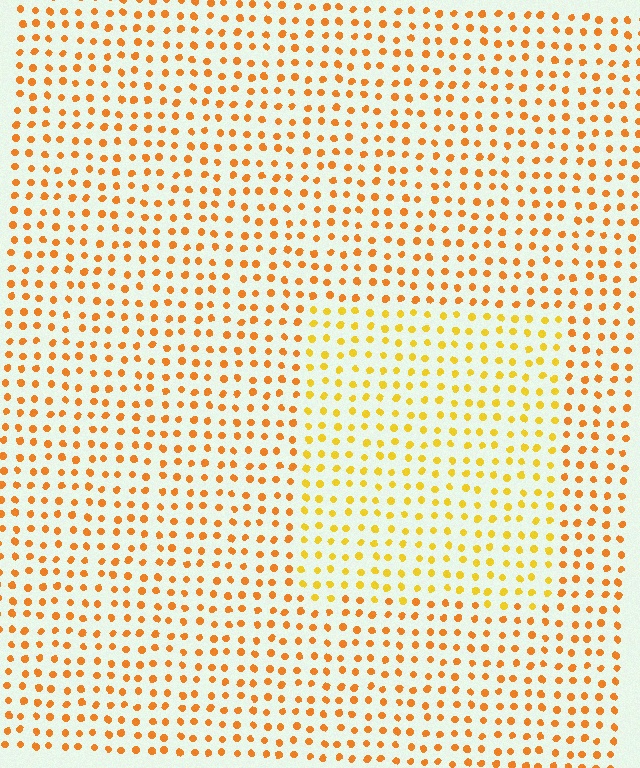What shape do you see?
I see a rectangle.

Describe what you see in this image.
The image is filled with small orange elements in a uniform arrangement. A rectangle-shaped region is visible where the elements are tinted to a slightly different hue, forming a subtle color boundary.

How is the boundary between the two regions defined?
The boundary is defined purely by a slight shift in hue (about 23 degrees). Spacing, size, and orientation are identical on both sides.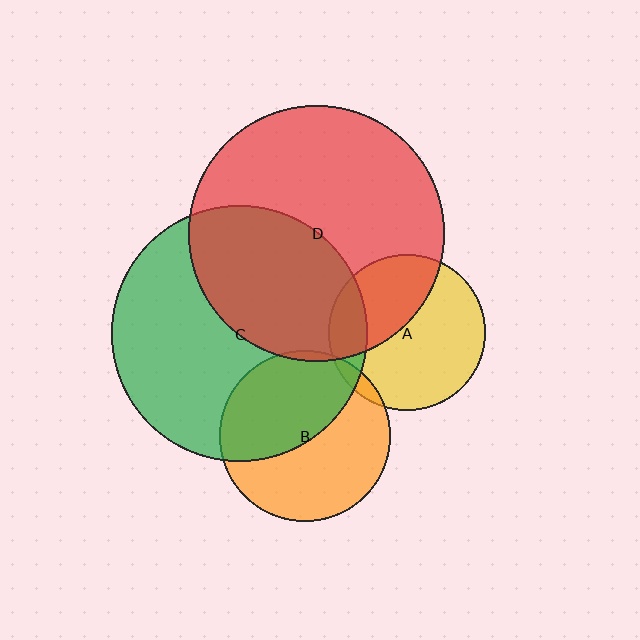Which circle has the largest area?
Circle C (green).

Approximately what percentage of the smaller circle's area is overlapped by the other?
Approximately 5%.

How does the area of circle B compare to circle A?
Approximately 1.2 times.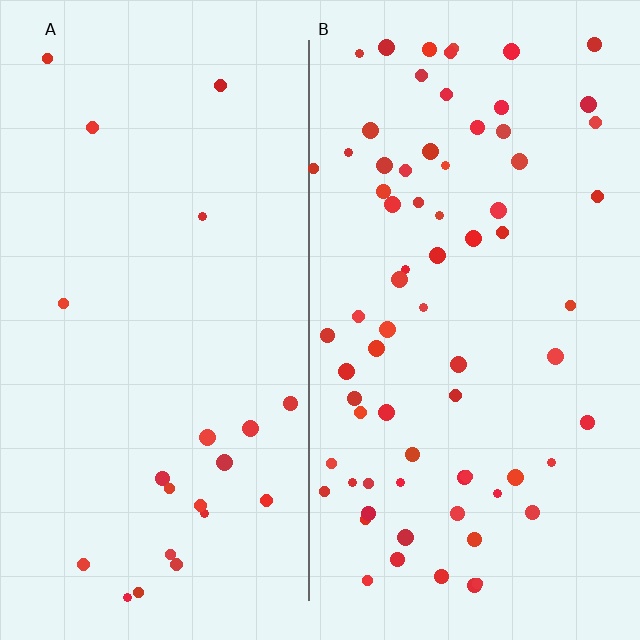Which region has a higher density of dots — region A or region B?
B (the right).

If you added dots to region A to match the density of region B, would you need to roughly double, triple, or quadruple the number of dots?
Approximately triple.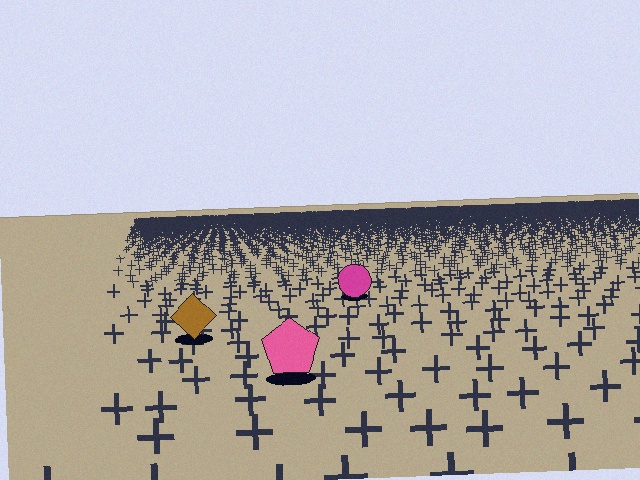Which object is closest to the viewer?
The pink pentagon is closest. The texture marks near it are larger and more spread out.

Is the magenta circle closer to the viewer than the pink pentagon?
No. The pink pentagon is closer — you can tell from the texture gradient: the ground texture is coarser near it.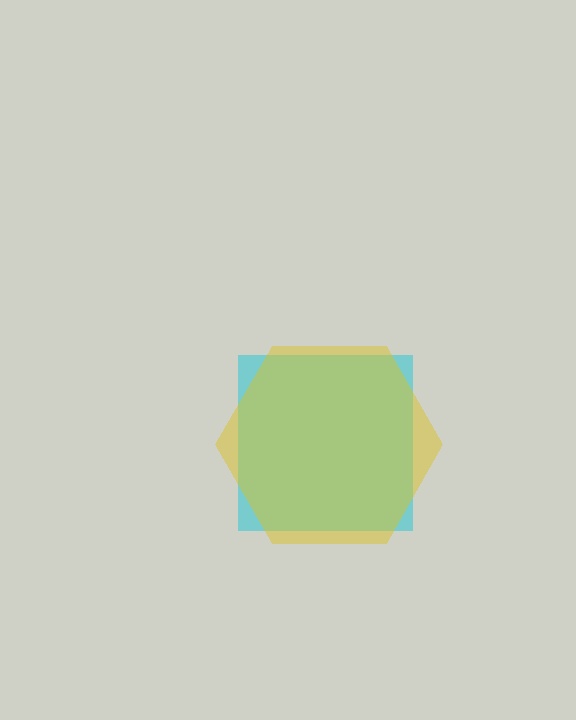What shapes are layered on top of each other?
The layered shapes are: a cyan square, a yellow hexagon.